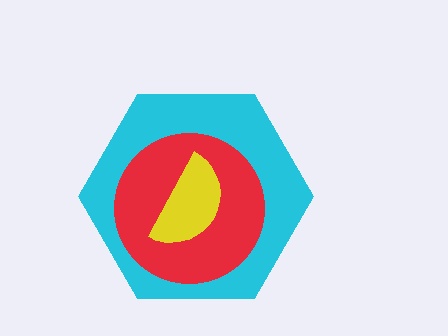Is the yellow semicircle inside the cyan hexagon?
Yes.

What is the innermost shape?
The yellow semicircle.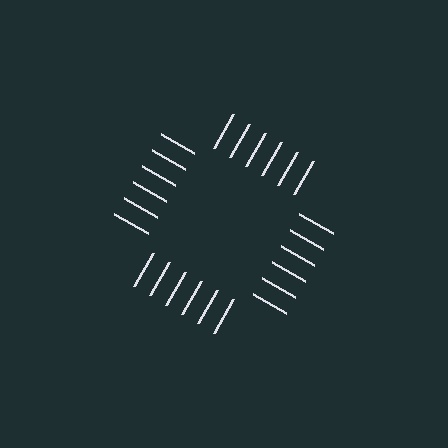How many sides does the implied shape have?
4 sides — the line-ends trace a square.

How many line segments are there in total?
24 — 6 along each of the 4 edges.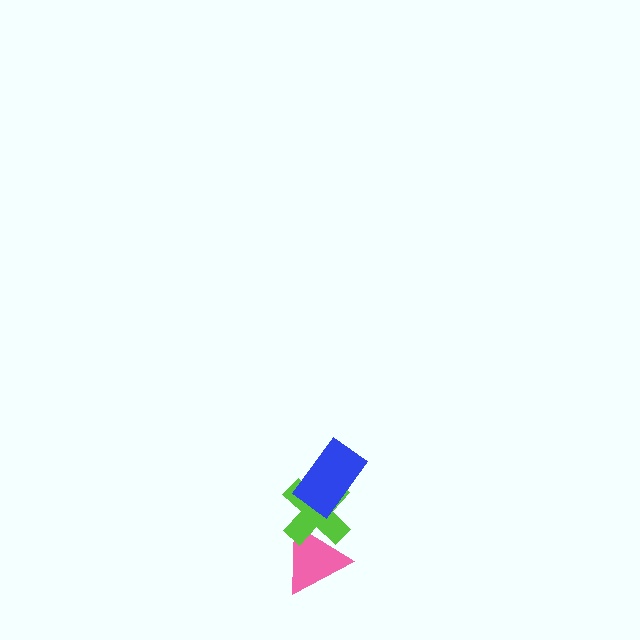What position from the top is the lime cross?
The lime cross is 2nd from the top.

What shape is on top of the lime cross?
The blue rectangle is on top of the lime cross.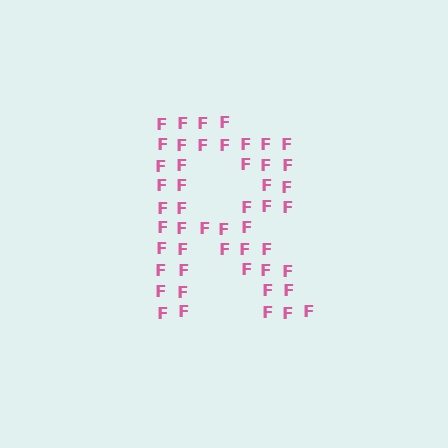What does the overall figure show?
The overall figure shows the letter R.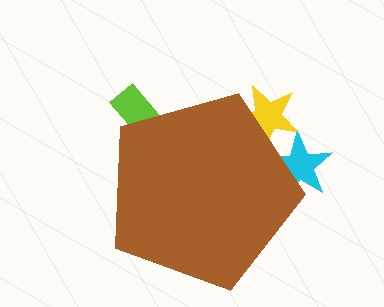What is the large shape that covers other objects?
A brown pentagon.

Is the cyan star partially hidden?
Yes, the cyan star is partially hidden behind the brown pentagon.